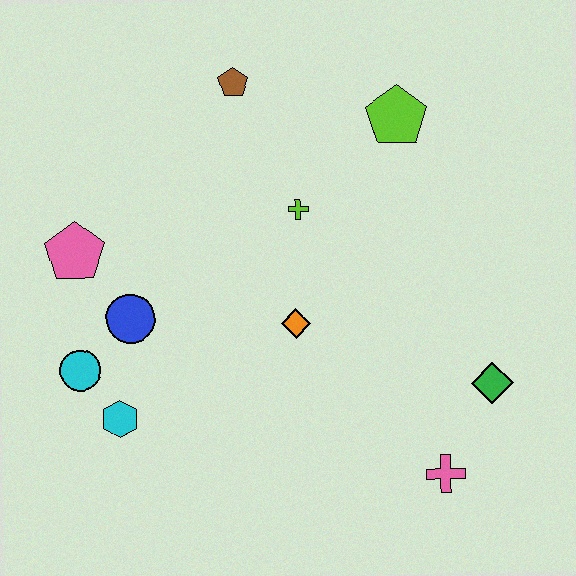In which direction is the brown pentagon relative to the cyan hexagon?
The brown pentagon is above the cyan hexagon.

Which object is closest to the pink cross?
The green diamond is closest to the pink cross.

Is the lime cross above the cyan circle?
Yes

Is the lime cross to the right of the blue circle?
Yes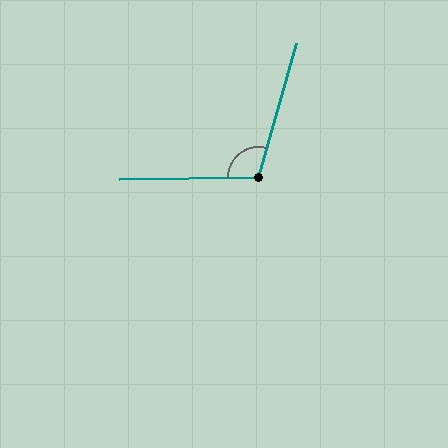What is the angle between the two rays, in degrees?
Approximately 106 degrees.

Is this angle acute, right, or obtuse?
It is obtuse.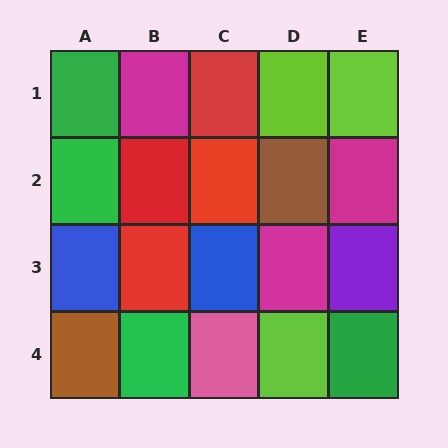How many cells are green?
4 cells are green.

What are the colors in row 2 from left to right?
Green, red, red, brown, magenta.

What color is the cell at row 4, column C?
Pink.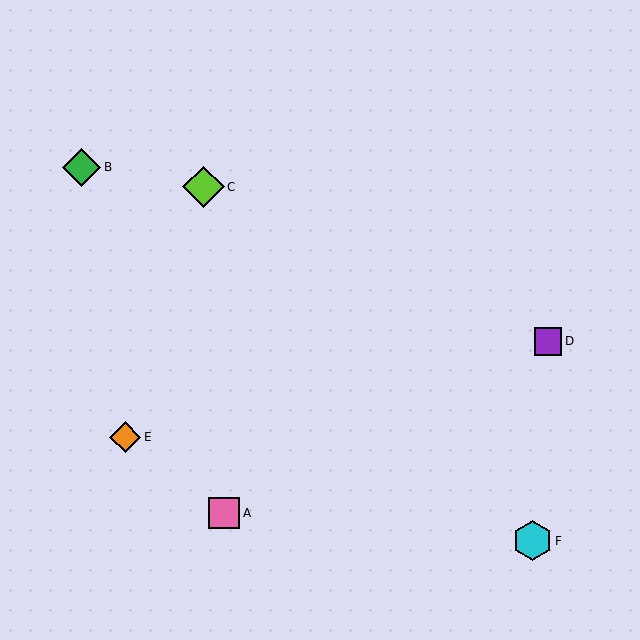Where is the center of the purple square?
The center of the purple square is at (548, 341).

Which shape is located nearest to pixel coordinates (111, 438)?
The orange diamond (labeled E) at (125, 437) is nearest to that location.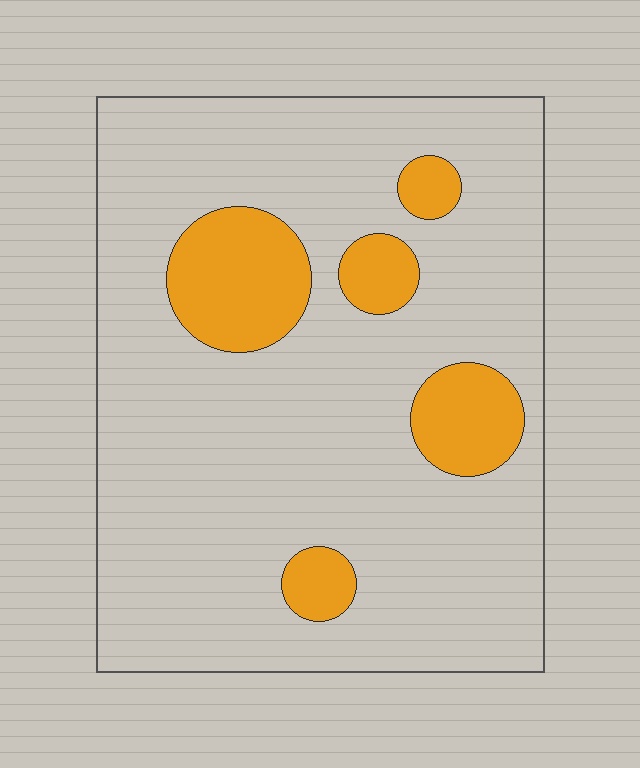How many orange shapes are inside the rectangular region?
5.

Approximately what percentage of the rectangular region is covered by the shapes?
Approximately 15%.